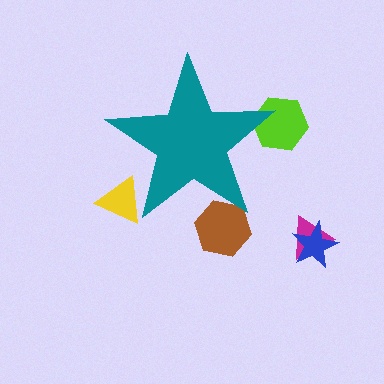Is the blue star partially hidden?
No, the blue star is fully visible.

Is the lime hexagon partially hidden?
Yes, the lime hexagon is partially hidden behind the teal star.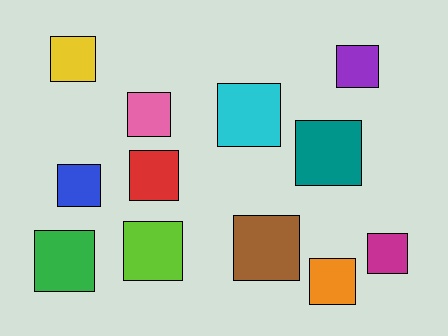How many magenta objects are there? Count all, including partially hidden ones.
There is 1 magenta object.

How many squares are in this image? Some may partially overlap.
There are 12 squares.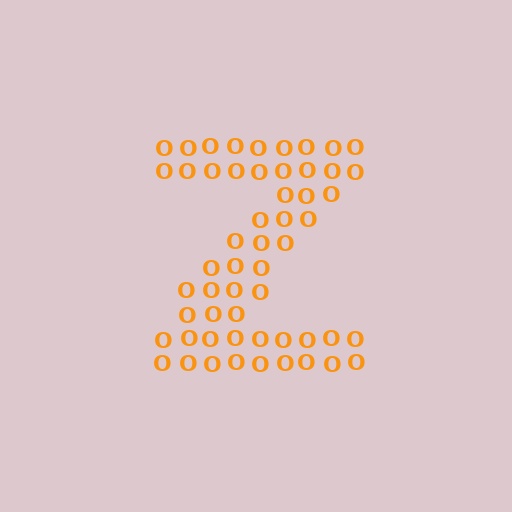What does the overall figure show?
The overall figure shows the letter Z.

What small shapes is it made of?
It is made of small letter O's.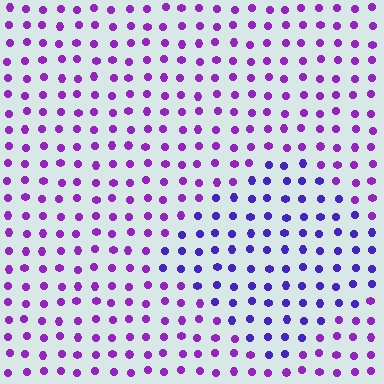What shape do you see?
I see a diamond.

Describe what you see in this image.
The image is filled with small purple elements in a uniform arrangement. A diamond-shaped region is visible where the elements are tinted to a slightly different hue, forming a subtle color boundary.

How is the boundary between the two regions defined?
The boundary is defined purely by a slight shift in hue (about 32 degrees). Spacing, size, and orientation are identical on both sides.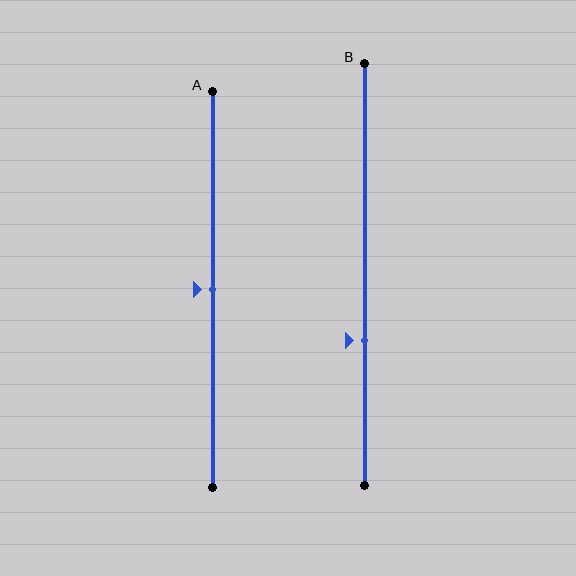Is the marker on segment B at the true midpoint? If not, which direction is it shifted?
No, the marker on segment B is shifted downward by about 16% of the segment length.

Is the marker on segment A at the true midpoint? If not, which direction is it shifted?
Yes, the marker on segment A is at the true midpoint.